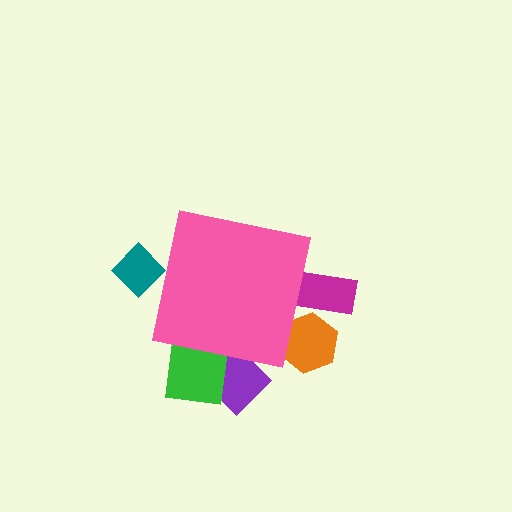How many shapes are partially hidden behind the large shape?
5 shapes are partially hidden.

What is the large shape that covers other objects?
A pink square.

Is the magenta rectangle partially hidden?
Yes, the magenta rectangle is partially hidden behind the pink square.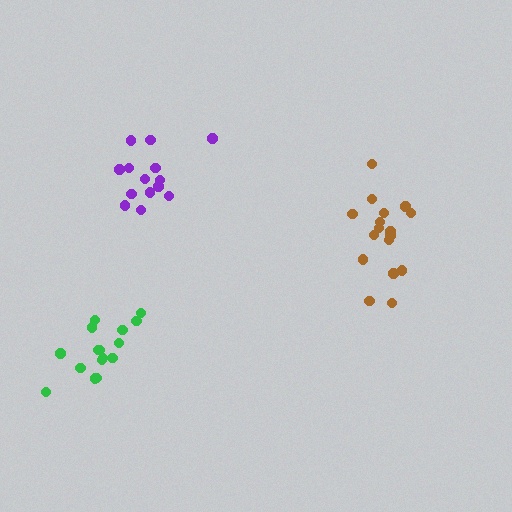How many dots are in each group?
Group 1: 16 dots, Group 2: 17 dots, Group 3: 14 dots (47 total).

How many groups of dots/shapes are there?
There are 3 groups.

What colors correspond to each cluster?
The clusters are colored: green, brown, purple.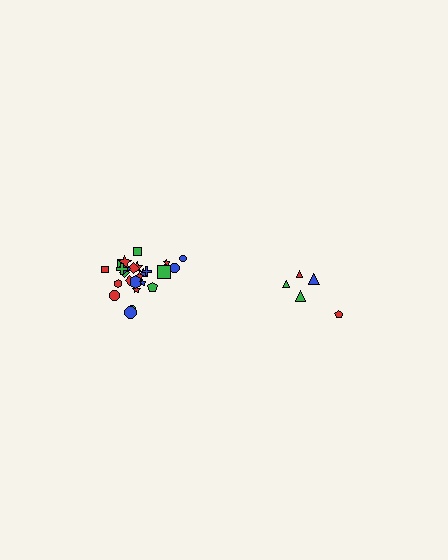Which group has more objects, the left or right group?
The left group.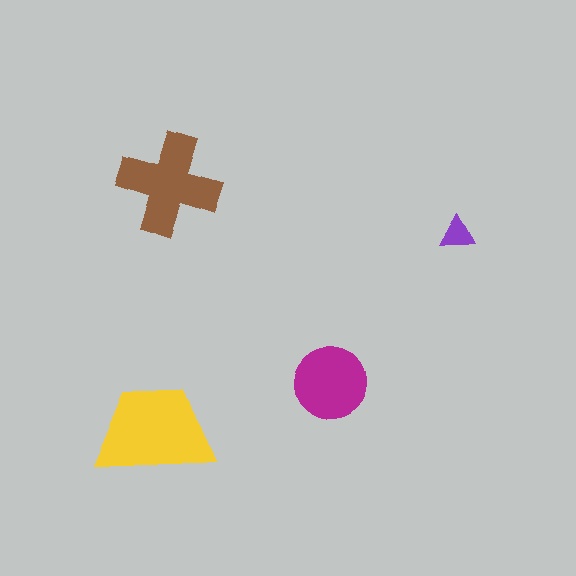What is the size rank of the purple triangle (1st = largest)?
4th.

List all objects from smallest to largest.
The purple triangle, the magenta circle, the brown cross, the yellow trapezoid.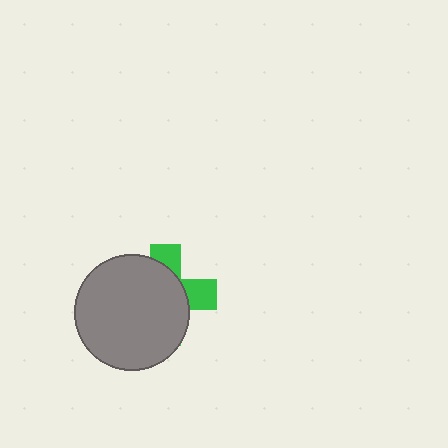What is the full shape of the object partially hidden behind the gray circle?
The partially hidden object is a green cross.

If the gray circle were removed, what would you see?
You would see the complete green cross.